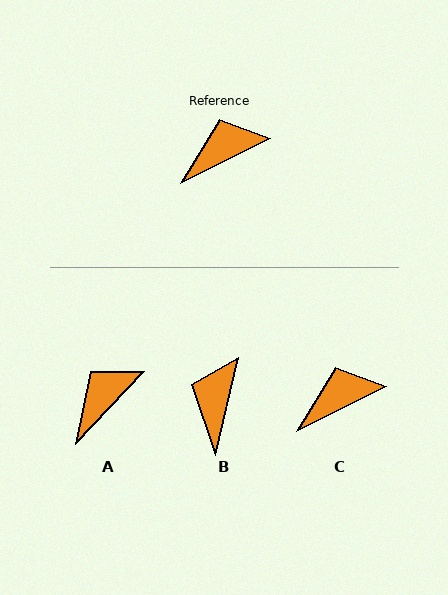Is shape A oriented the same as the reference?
No, it is off by about 20 degrees.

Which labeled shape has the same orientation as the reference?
C.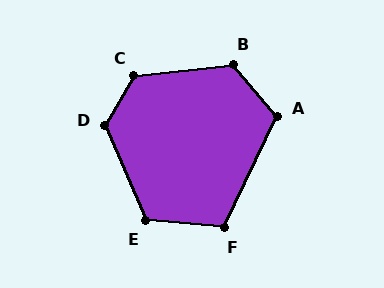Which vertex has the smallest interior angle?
F, at approximately 110 degrees.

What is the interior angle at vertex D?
Approximately 126 degrees (obtuse).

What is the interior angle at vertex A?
Approximately 114 degrees (obtuse).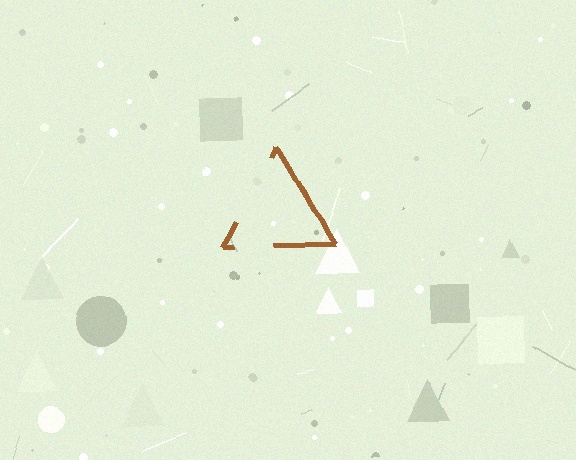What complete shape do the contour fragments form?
The contour fragments form a triangle.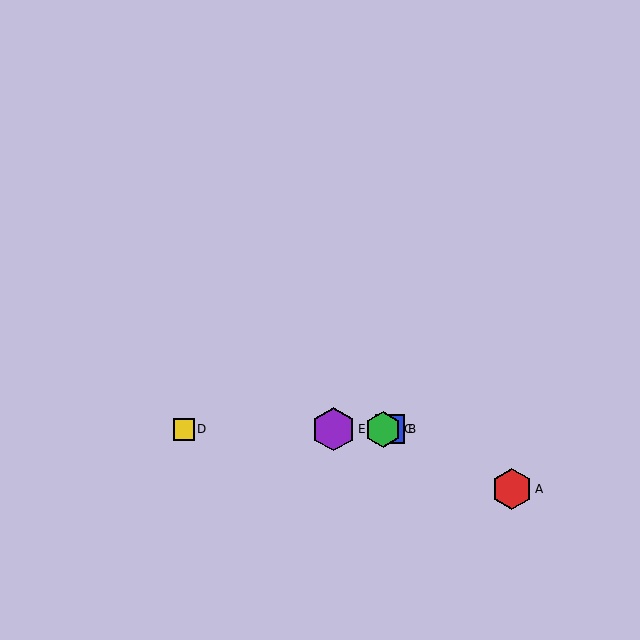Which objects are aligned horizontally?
Objects B, C, D, E are aligned horizontally.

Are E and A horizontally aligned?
No, E is at y≈429 and A is at y≈489.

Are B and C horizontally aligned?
Yes, both are at y≈429.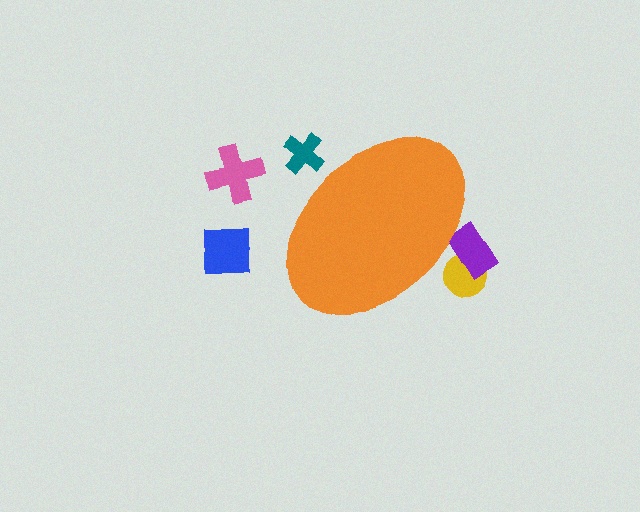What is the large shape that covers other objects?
An orange ellipse.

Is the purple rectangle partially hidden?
Yes, the purple rectangle is partially hidden behind the orange ellipse.